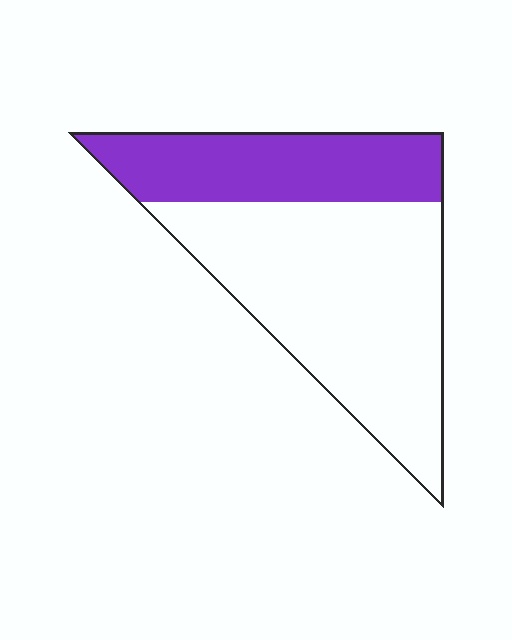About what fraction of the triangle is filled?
About one third (1/3).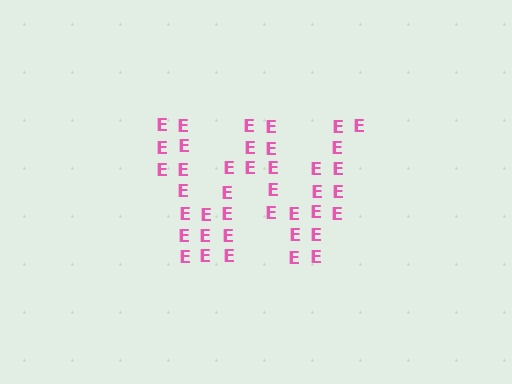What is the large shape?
The large shape is the letter W.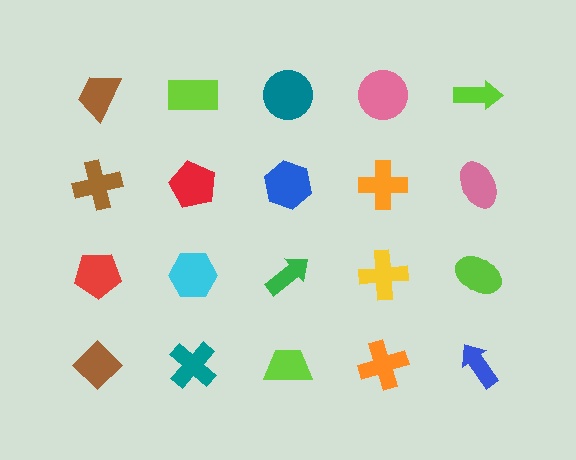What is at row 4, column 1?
A brown diamond.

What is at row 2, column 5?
A pink ellipse.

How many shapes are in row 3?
5 shapes.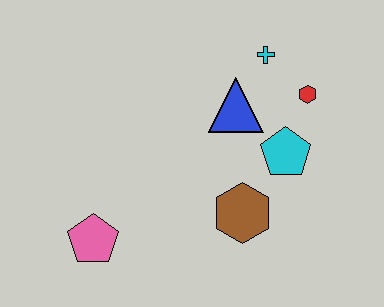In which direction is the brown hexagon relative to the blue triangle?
The brown hexagon is below the blue triangle.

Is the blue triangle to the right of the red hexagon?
No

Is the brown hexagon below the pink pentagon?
No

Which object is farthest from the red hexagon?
The pink pentagon is farthest from the red hexagon.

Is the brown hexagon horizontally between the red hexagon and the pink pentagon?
Yes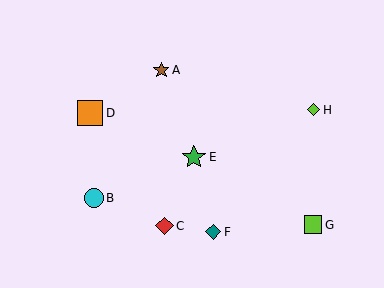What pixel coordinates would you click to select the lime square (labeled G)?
Click at (313, 225) to select the lime square G.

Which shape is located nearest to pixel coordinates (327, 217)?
The lime square (labeled G) at (313, 225) is nearest to that location.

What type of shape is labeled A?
Shape A is a brown star.